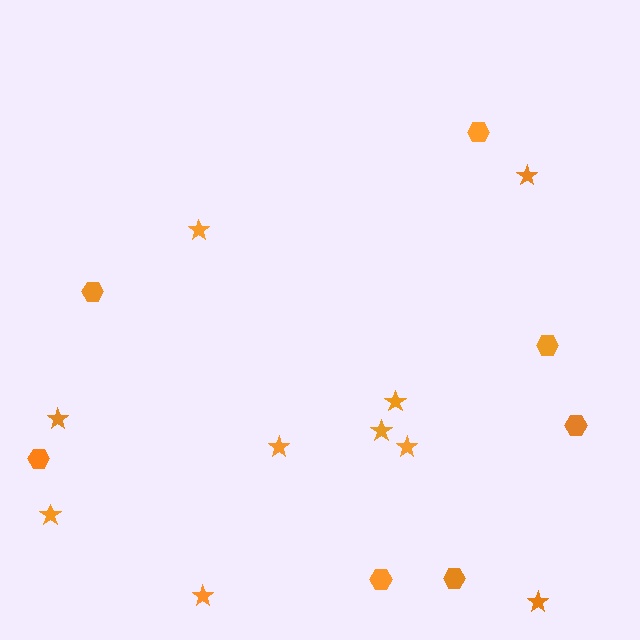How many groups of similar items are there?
There are 2 groups: one group of hexagons (7) and one group of stars (10).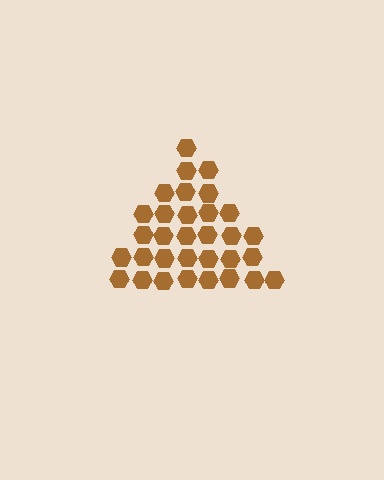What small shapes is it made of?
It is made of small hexagons.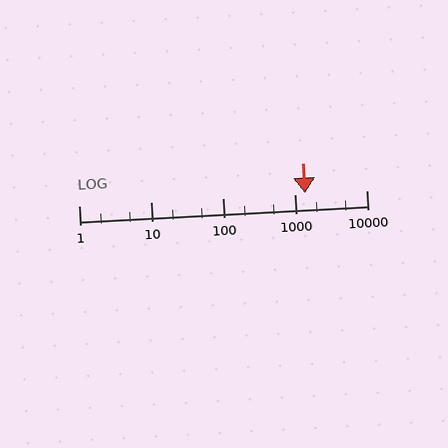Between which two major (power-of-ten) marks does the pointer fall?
The pointer is between 1000 and 10000.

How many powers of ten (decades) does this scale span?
The scale spans 4 decades, from 1 to 10000.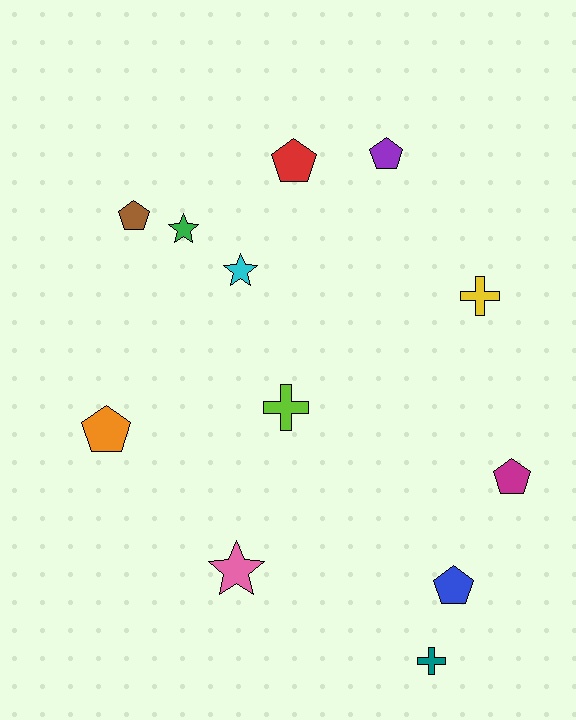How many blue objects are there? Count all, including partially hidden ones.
There is 1 blue object.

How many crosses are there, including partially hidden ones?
There are 3 crosses.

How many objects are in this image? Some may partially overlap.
There are 12 objects.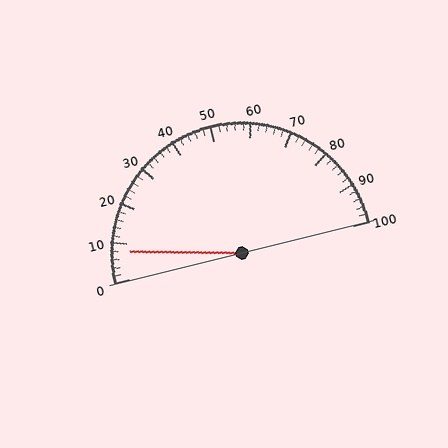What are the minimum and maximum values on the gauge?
The gauge ranges from 0 to 100.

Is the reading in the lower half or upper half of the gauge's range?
The reading is in the lower half of the range (0 to 100).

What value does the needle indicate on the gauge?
The needle indicates approximately 8.